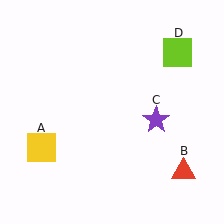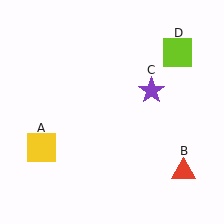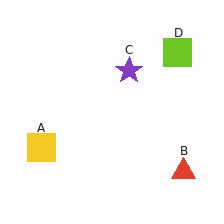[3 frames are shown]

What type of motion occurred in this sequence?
The purple star (object C) rotated counterclockwise around the center of the scene.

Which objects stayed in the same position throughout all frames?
Yellow square (object A) and red triangle (object B) and lime square (object D) remained stationary.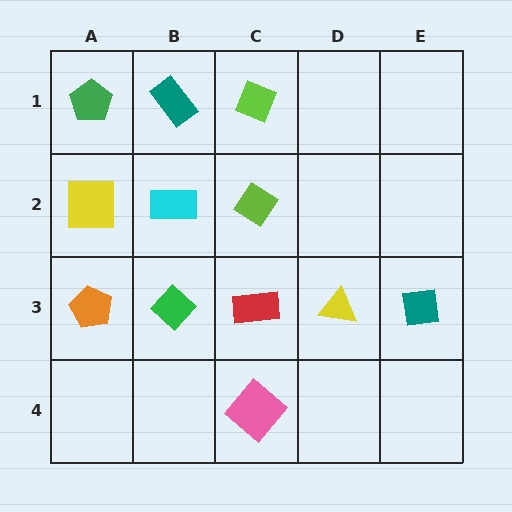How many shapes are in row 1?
3 shapes.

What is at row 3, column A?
An orange pentagon.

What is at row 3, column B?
A green diamond.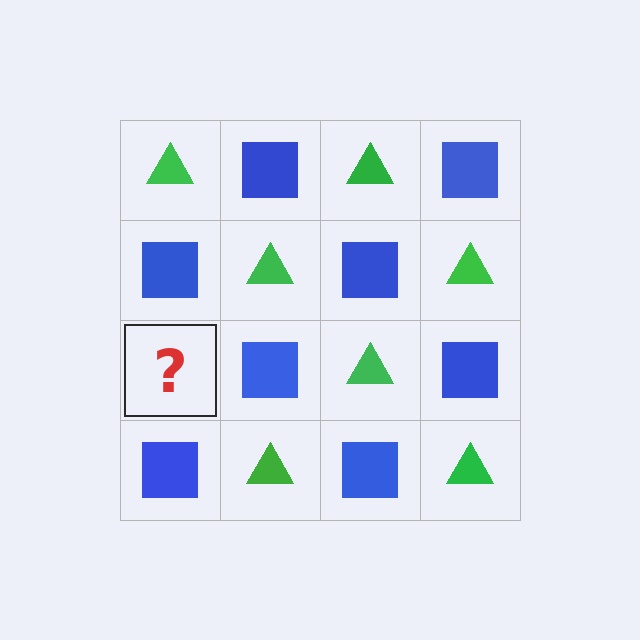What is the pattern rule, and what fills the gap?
The rule is that it alternates green triangle and blue square in a checkerboard pattern. The gap should be filled with a green triangle.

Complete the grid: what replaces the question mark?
The question mark should be replaced with a green triangle.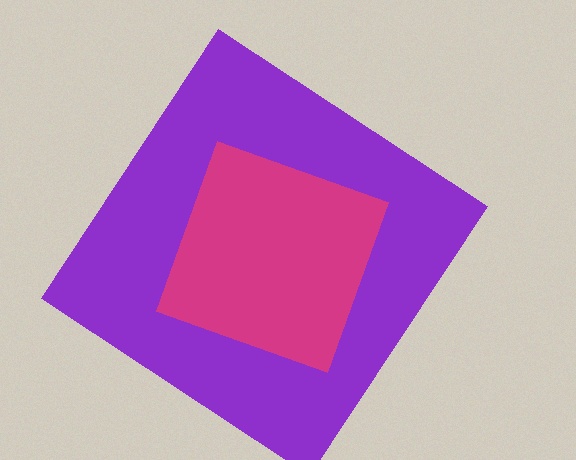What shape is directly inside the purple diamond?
The magenta diamond.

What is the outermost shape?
The purple diamond.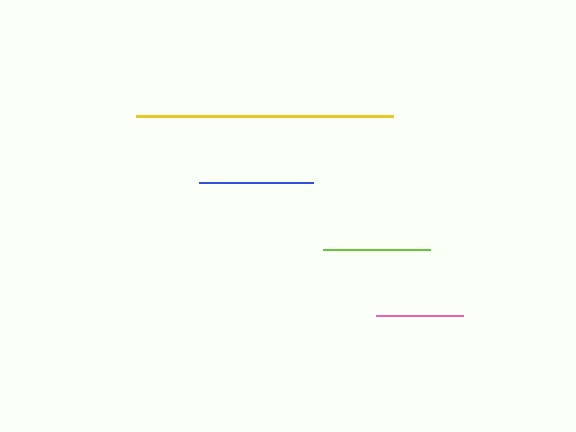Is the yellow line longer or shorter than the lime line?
The yellow line is longer than the lime line.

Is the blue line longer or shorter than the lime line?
The blue line is longer than the lime line.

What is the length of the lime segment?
The lime segment is approximately 107 pixels long.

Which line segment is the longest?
The yellow line is the longest at approximately 257 pixels.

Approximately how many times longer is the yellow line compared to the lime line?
The yellow line is approximately 2.4 times the length of the lime line.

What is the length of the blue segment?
The blue segment is approximately 114 pixels long.